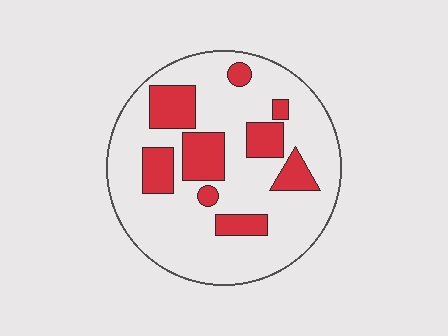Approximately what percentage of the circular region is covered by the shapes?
Approximately 25%.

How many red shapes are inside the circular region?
9.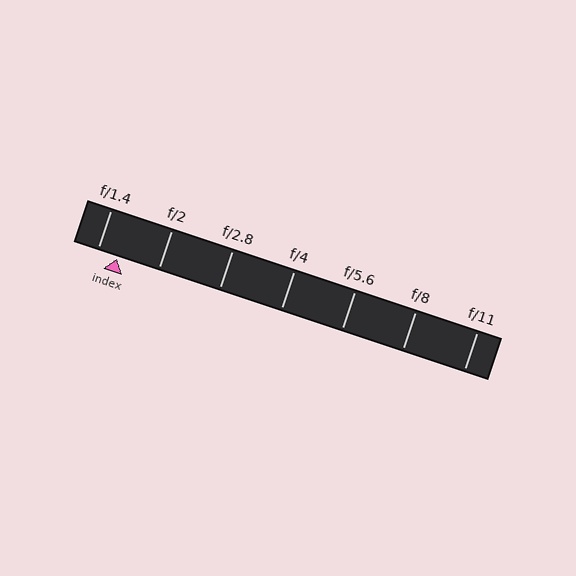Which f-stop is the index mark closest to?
The index mark is closest to f/1.4.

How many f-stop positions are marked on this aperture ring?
There are 7 f-stop positions marked.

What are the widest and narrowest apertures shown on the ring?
The widest aperture shown is f/1.4 and the narrowest is f/11.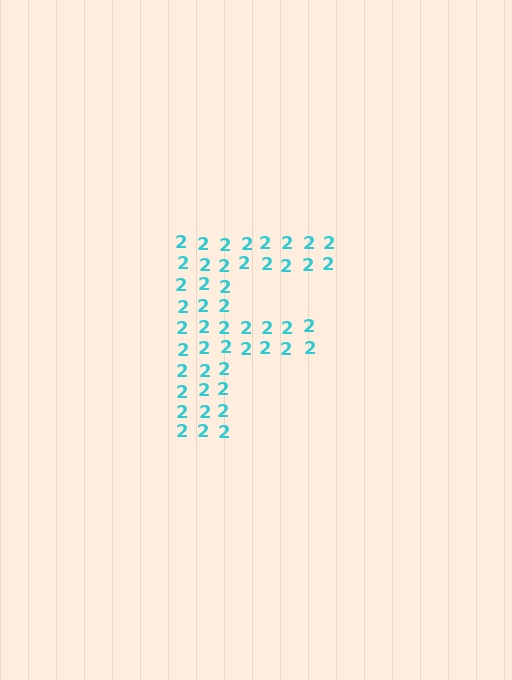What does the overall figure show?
The overall figure shows the letter F.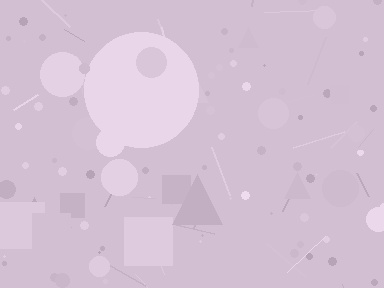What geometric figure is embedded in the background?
A circle is embedded in the background.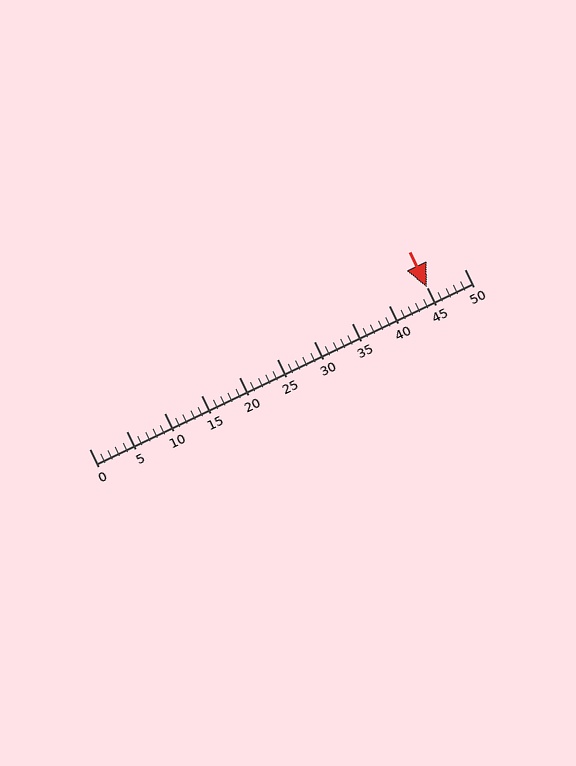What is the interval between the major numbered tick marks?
The major tick marks are spaced 5 units apart.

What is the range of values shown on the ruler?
The ruler shows values from 0 to 50.